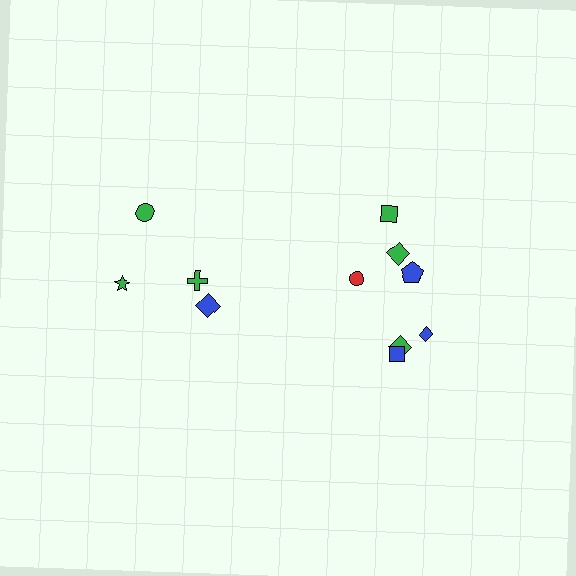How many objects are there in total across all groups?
There are 11 objects.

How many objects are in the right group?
There are 7 objects.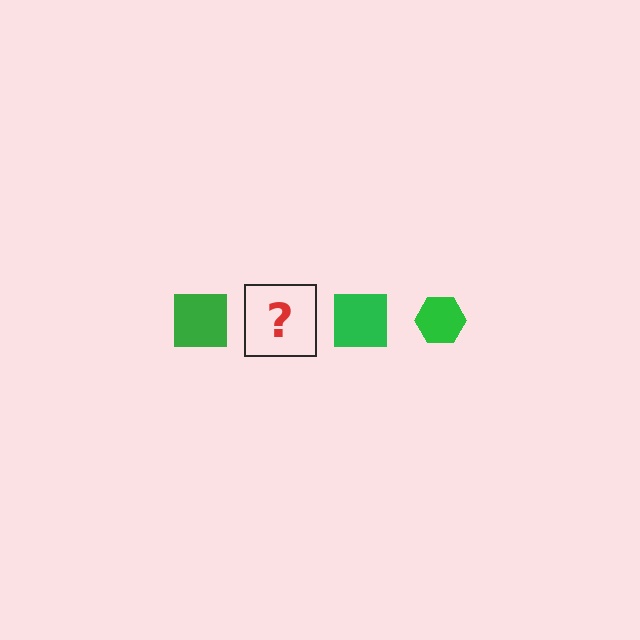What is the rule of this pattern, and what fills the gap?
The rule is that the pattern cycles through square, hexagon shapes in green. The gap should be filled with a green hexagon.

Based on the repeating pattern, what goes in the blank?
The blank should be a green hexagon.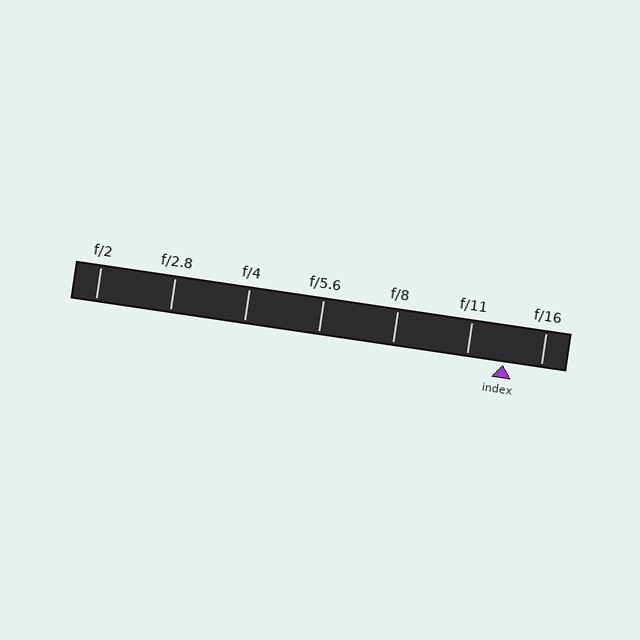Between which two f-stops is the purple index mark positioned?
The index mark is between f/11 and f/16.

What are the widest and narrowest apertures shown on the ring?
The widest aperture shown is f/2 and the narrowest is f/16.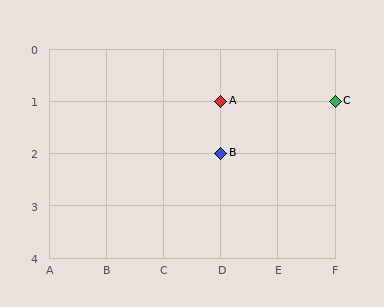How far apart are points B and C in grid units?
Points B and C are 2 columns and 1 row apart (about 2.2 grid units diagonally).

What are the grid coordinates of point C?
Point C is at grid coordinates (F, 1).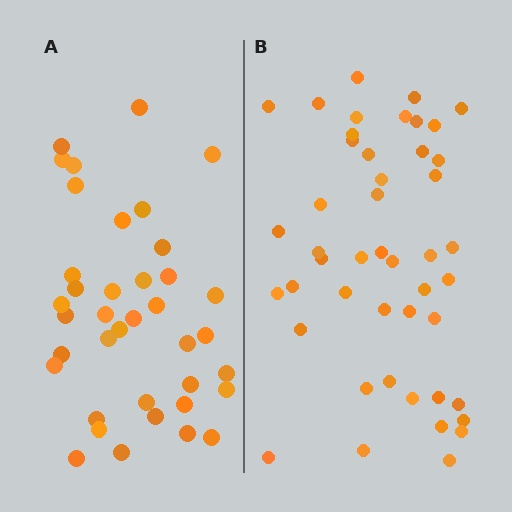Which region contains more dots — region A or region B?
Region B (the right region) has more dots.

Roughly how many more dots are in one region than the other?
Region B has roughly 8 or so more dots than region A.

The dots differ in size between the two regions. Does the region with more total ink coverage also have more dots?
No. Region A has more total ink coverage because its dots are larger, but region B actually contains more individual dots. Total area can be misleading — the number of items is what matters here.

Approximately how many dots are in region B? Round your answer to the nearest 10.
About 50 dots. (The exact count is 46, which rounds to 50.)